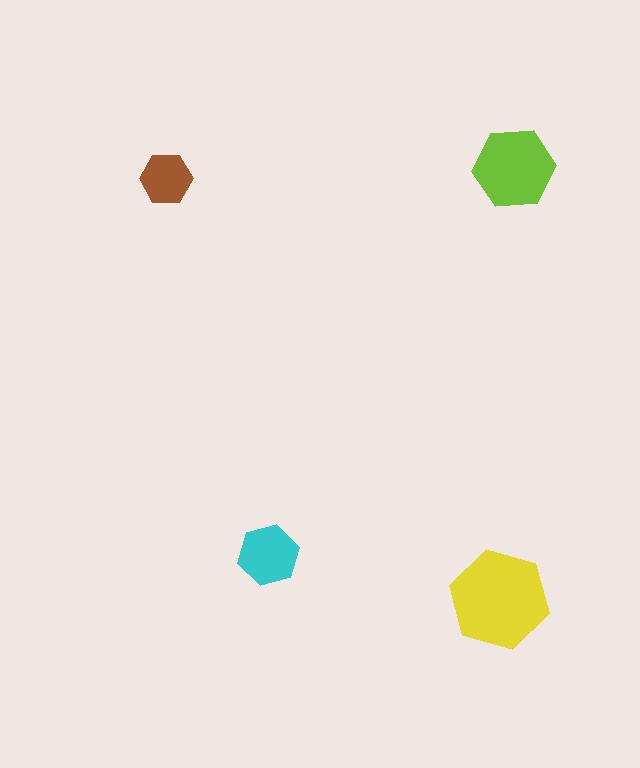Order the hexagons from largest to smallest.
the yellow one, the lime one, the cyan one, the brown one.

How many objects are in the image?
There are 4 objects in the image.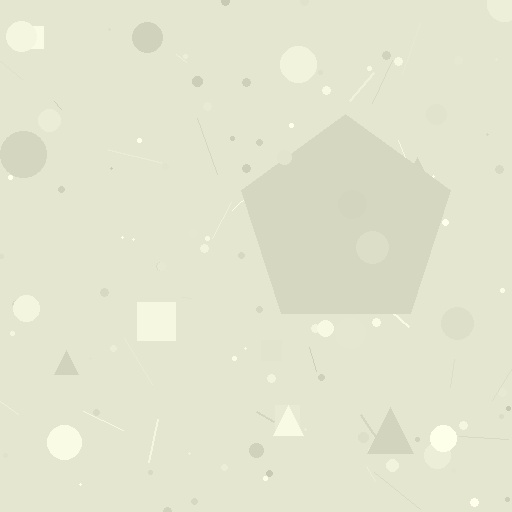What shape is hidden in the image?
A pentagon is hidden in the image.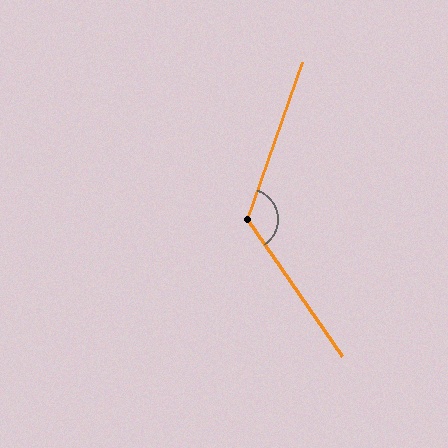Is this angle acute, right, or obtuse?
It is obtuse.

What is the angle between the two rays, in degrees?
Approximately 126 degrees.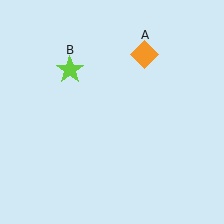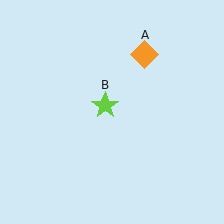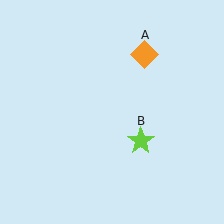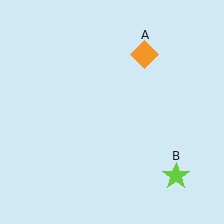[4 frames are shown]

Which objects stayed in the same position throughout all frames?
Orange diamond (object A) remained stationary.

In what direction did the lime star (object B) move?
The lime star (object B) moved down and to the right.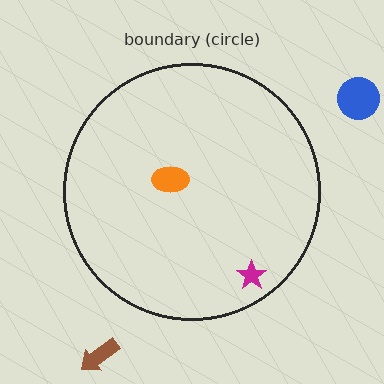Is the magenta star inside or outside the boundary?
Inside.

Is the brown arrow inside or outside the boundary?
Outside.